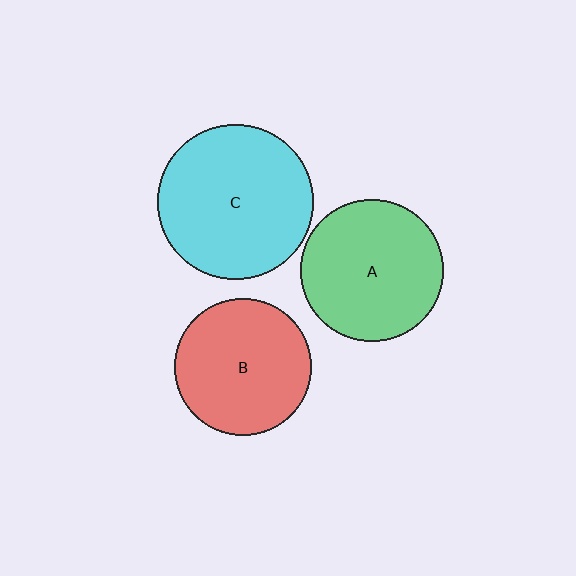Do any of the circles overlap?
No, none of the circles overlap.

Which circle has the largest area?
Circle C (cyan).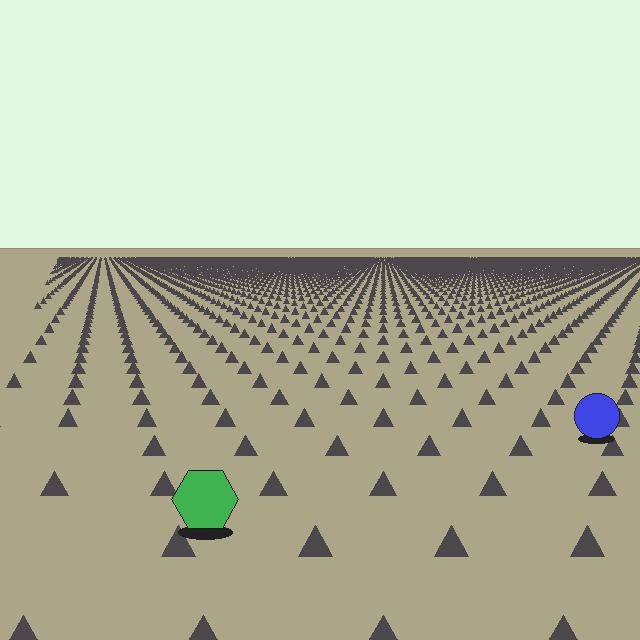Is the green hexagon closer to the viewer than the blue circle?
Yes. The green hexagon is closer — you can tell from the texture gradient: the ground texture is coarser near it.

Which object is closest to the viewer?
The green hexagon is closest. The texture marks near it are larger and more spread out.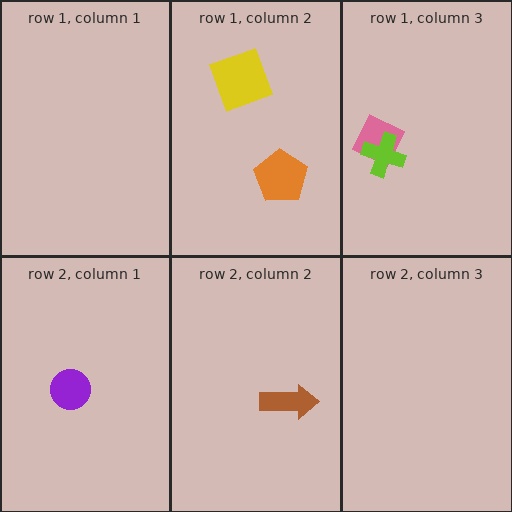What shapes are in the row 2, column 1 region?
The purple circle.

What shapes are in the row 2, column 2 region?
The brown arrow.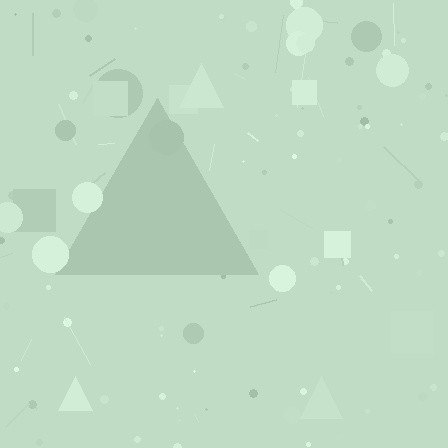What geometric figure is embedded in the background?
A triangle is embedded in the background.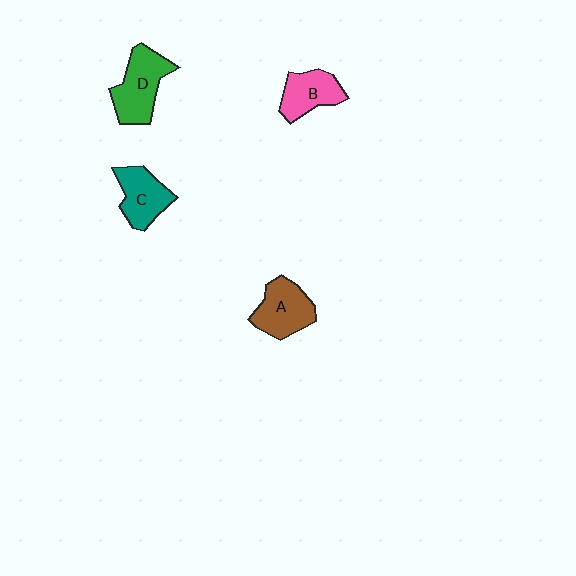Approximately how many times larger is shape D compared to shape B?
Approximately 1.3 times.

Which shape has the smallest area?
Shape B (pink).